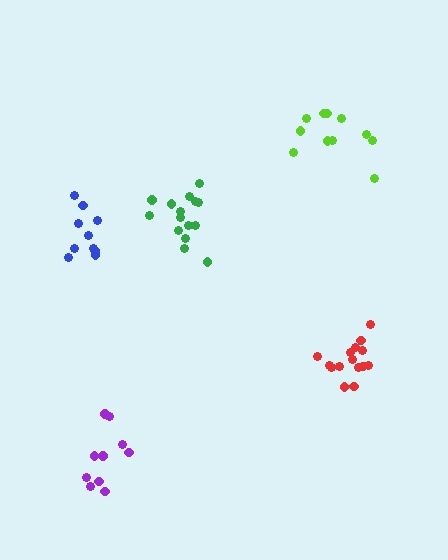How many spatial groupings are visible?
There are 5 spatial groupings.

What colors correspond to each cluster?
The clusters are colored: purple, lime, blue, green, red.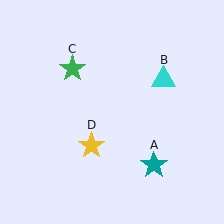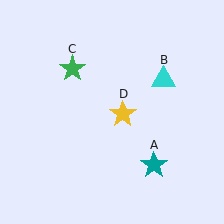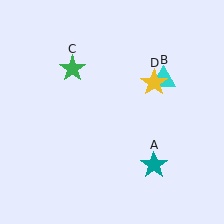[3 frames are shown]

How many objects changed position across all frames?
1 object changed position: yellow star (object D).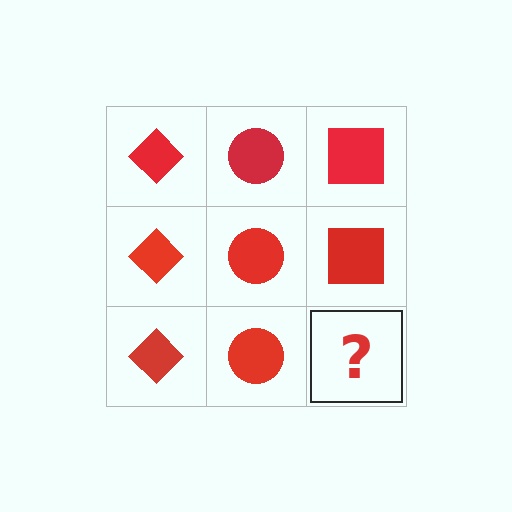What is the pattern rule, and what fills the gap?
The rule is that each column has a consistent shape. The gap should be filled with a red square.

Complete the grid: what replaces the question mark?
The question mark should be replaced with a red square.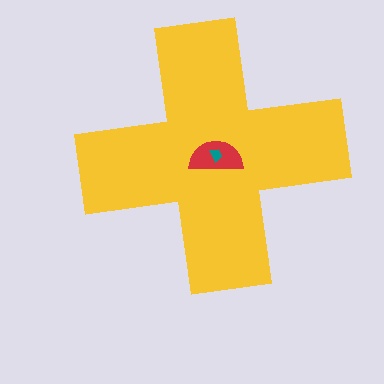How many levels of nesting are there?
3.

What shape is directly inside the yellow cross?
The red semicircle.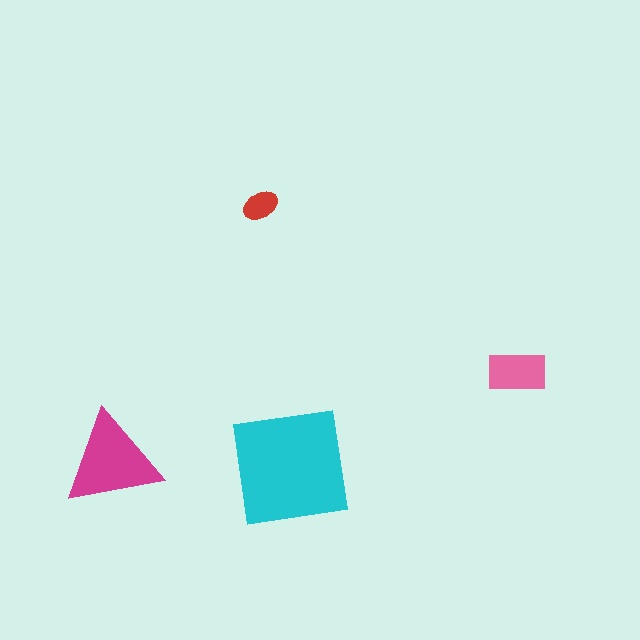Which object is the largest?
The cyan square.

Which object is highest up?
The red ellipse is topmost.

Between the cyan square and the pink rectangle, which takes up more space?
The cyan square.